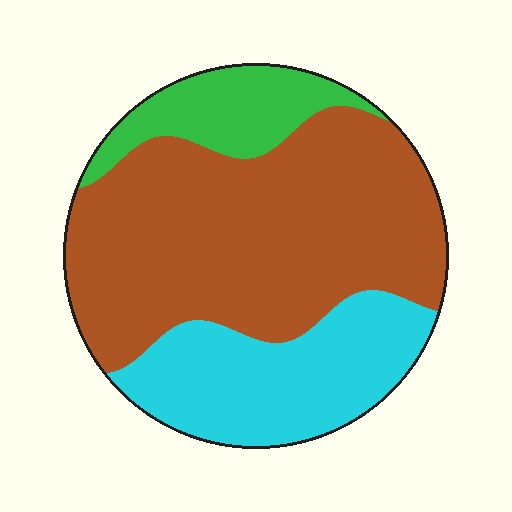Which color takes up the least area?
Green, at roughly 15%.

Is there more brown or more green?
Brown.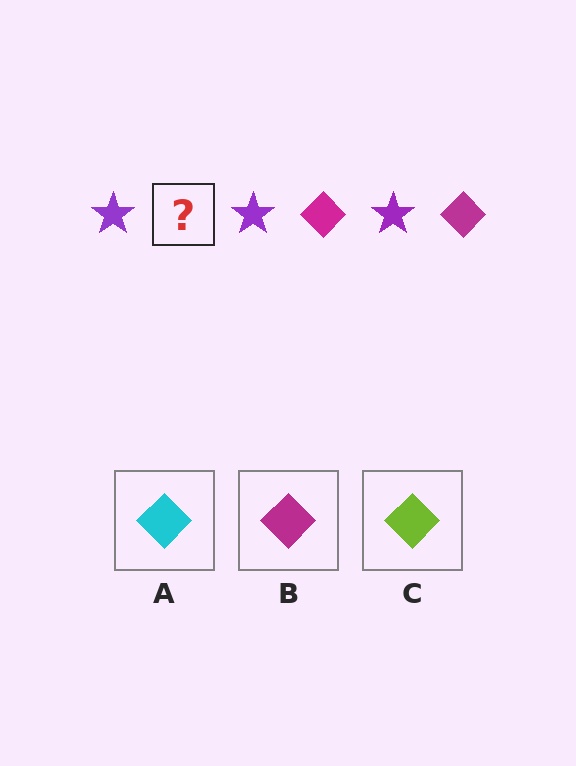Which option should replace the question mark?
Option B.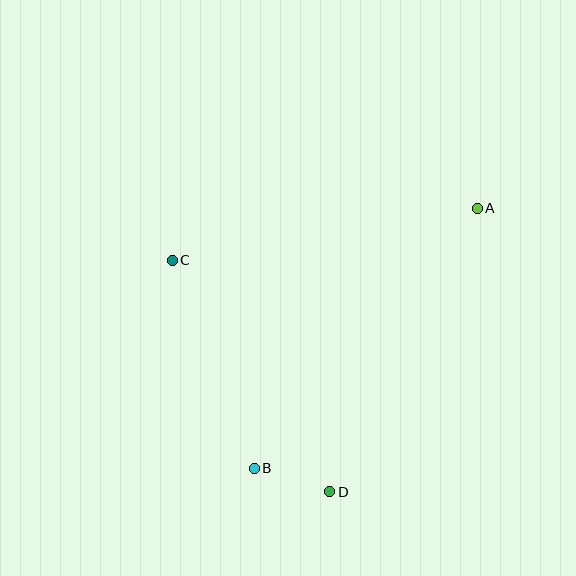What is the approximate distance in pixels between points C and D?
The distance between C and D is approximately 280 pixels.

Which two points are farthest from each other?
Points A and B are farthest from each other.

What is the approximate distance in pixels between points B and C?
The distance between B and C is approximately 224 pixels.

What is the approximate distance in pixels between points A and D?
The distance between A and D is approximately 320 pixels.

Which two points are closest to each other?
Points B and D are closest to each other.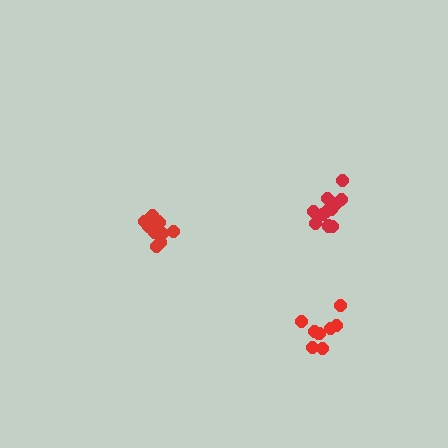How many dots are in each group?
Group 1: 12 dots, Group 2: 12 dots, Group 3: 8 dots (32 total).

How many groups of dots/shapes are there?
There are 3 groups.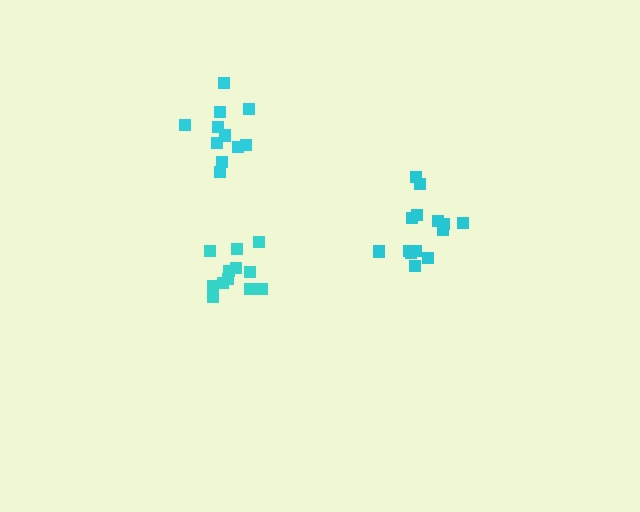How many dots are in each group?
Group 1: 12 dots, Group 2: 14 dots, Group 3: 12 dots (38 total).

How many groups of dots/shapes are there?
There are 3 groups.